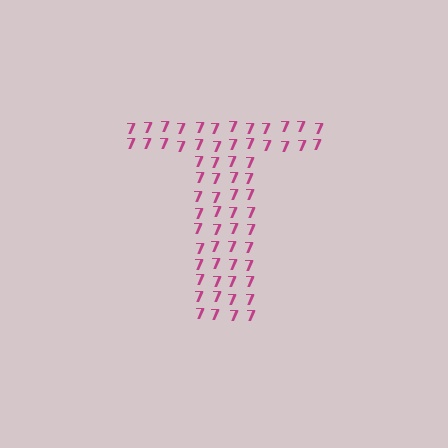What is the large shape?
The large shape is the letter T.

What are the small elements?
The small elements are digit 7's.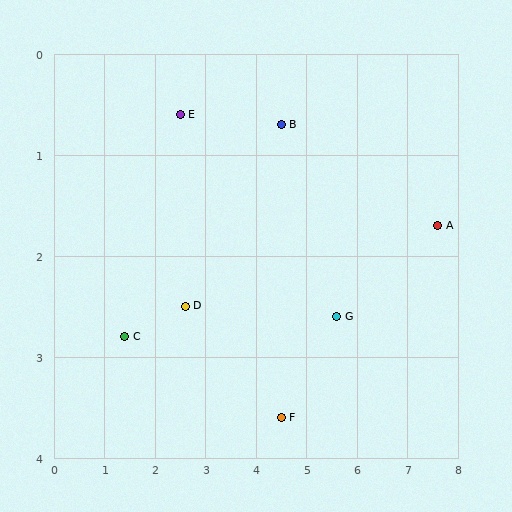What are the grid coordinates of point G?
Point G is at approximately (5.6, 2.6).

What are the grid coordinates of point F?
Point F is at approximately (4.5, 3.6).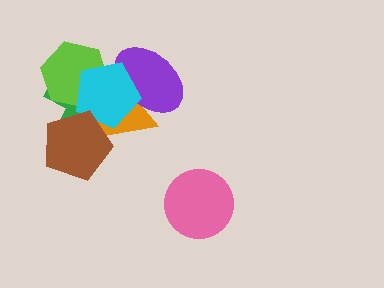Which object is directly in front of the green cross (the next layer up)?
The orange triangle is directly in front of the green cross.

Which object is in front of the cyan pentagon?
The brown pentagon is in front of the cyan pentagon.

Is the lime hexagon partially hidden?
Yes, it is partially covered by another shape.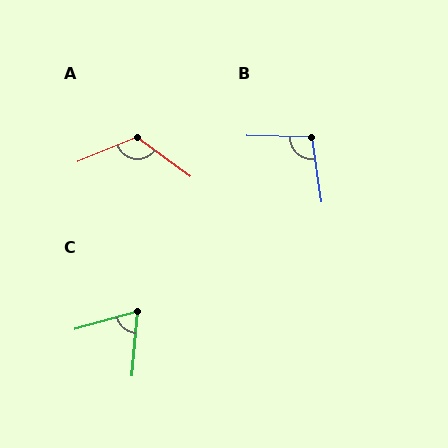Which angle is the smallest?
C, at approximately 69 degrees.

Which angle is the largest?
A, at approximately 122 degrees.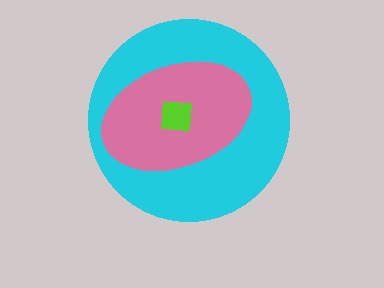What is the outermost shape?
The cyan circle.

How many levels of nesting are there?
3.